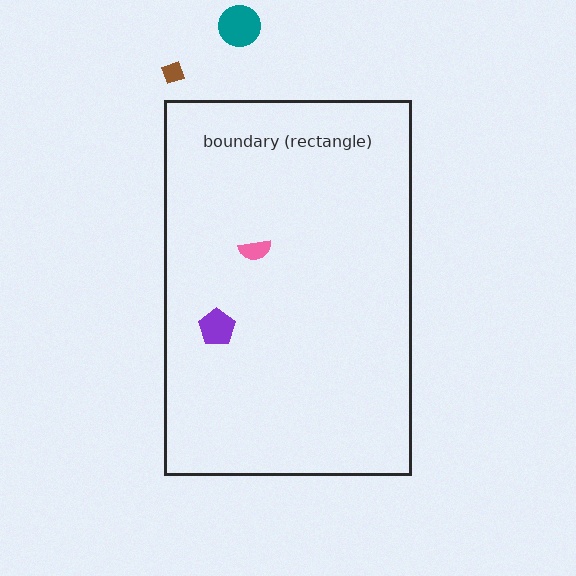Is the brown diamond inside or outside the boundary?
Outside.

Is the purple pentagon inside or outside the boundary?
Inside.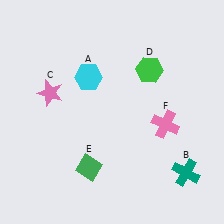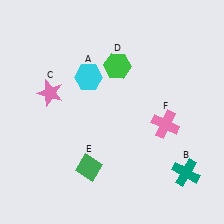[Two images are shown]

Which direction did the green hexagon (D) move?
The green hexagon (D) moved left.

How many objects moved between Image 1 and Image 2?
1 object moved between the two images.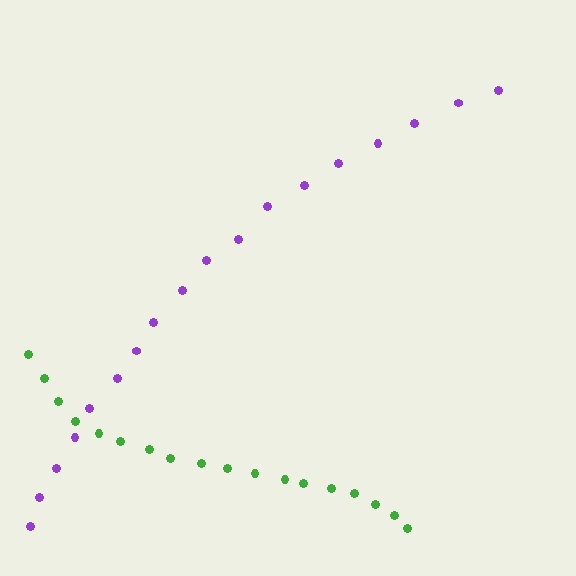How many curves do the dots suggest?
There are 2 distinct paths.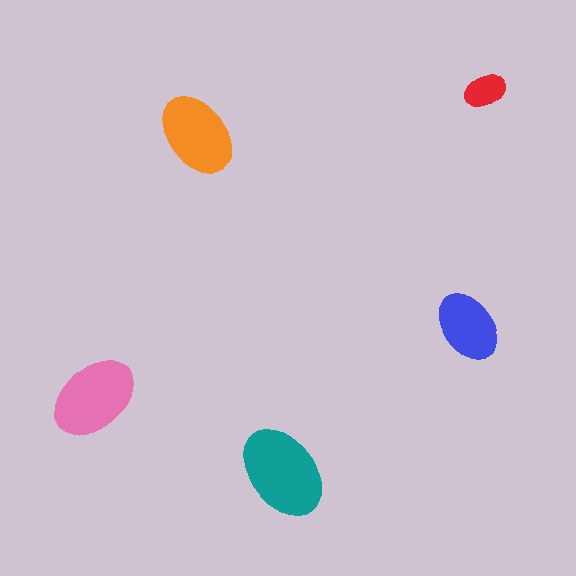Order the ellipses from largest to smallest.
the teal one, the pink one, the orange one, the blue one, the red one.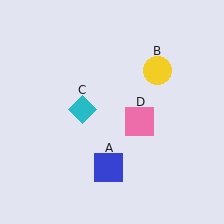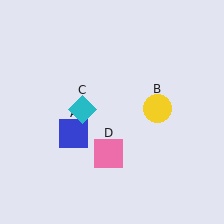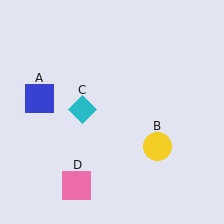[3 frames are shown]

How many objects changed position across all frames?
3 objects changed position: blue square (object A), yellow circle (object B), pink square (object D).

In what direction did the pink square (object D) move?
The pink square (object D) moved down and to the left.